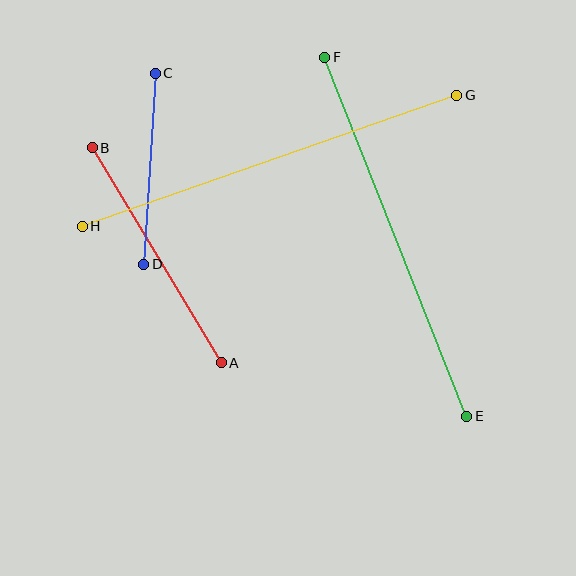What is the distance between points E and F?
The distance is approximately 386 pixels.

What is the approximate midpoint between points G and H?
The midpoint is at approximately (269, 161) pixels.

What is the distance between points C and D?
The distance is approximately 192 pixels.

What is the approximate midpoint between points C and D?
The midpoint is at approximately (149, 169) pixels.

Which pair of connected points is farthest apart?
Points G and H are farthest apart.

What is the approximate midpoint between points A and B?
The midpoint is at approximately (157, 255) pixels.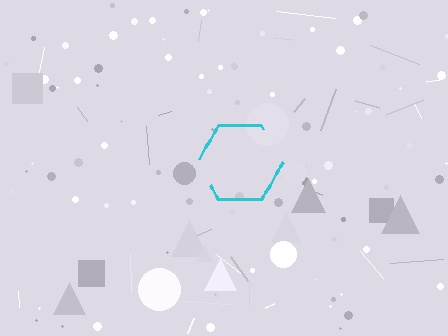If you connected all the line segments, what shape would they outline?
They would outline a hexagon.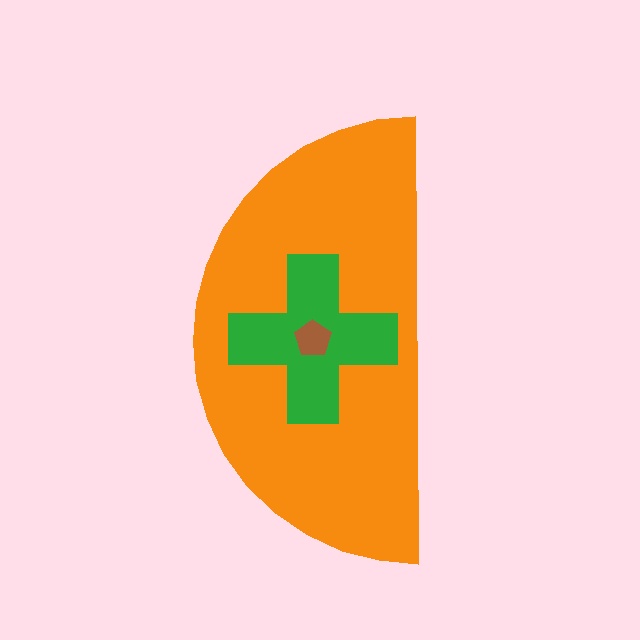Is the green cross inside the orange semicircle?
Yes.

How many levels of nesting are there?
3.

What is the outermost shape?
The orange semicircle.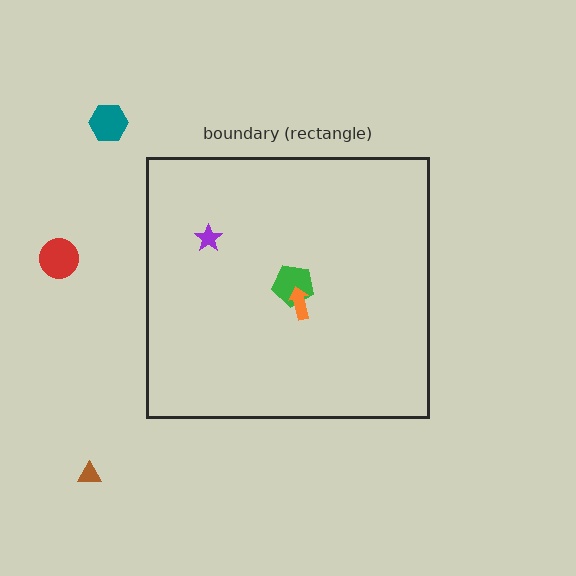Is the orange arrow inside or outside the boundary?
Inside.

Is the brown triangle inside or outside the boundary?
Outside.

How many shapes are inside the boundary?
3 inside, 3 outside.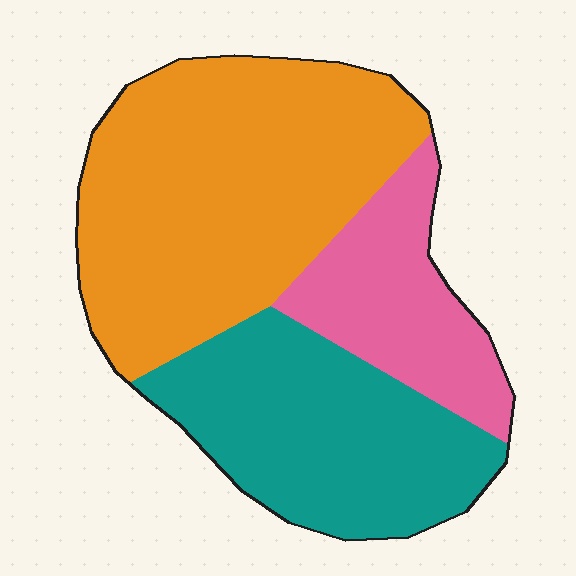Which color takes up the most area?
Orange, at roughly 50%.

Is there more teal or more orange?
Orange.